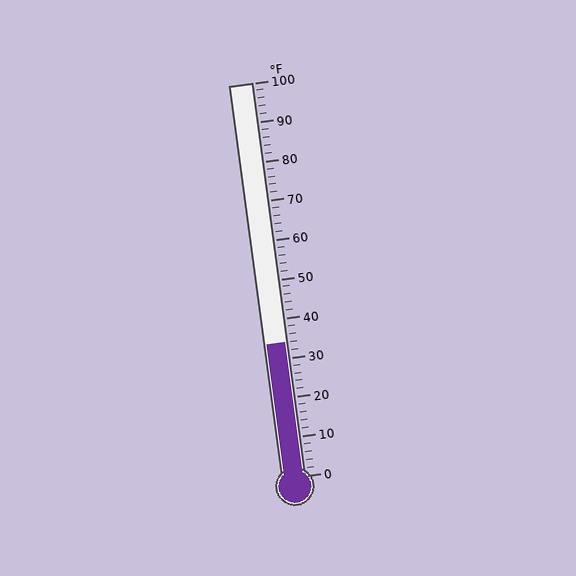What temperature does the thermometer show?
The thermometer shows approximately 34°F.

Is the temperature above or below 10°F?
The temperature is above 10°F.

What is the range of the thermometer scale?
The thermometer scale ranges from 0°F to 100°F.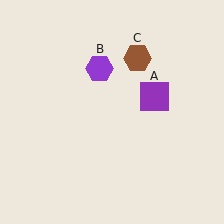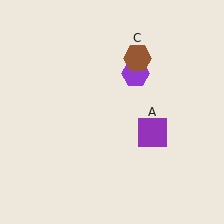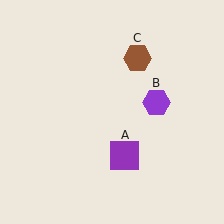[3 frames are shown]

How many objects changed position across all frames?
2 objects changed position: purple square (object A), purple hexagon (object B).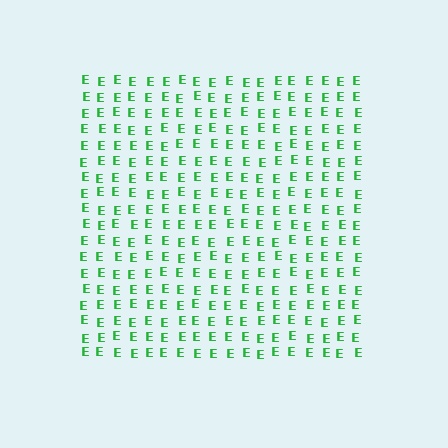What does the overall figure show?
The overall figure shows a square.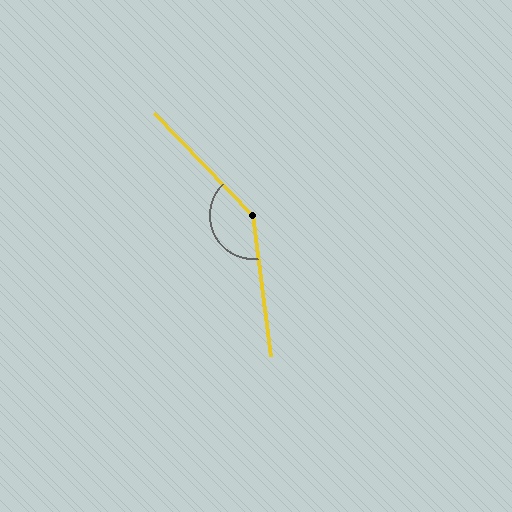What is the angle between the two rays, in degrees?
Approximately 143 degrees.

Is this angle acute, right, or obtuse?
It is obtuse.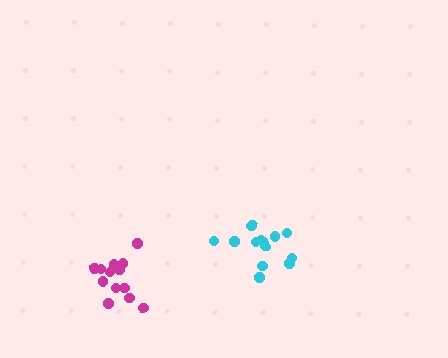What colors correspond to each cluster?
The clusters are colored: cyan, magenta.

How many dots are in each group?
Group 1: 13 dots, Group 2: 14 dots (27 total).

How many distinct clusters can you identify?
There are 2 distinct clusters.